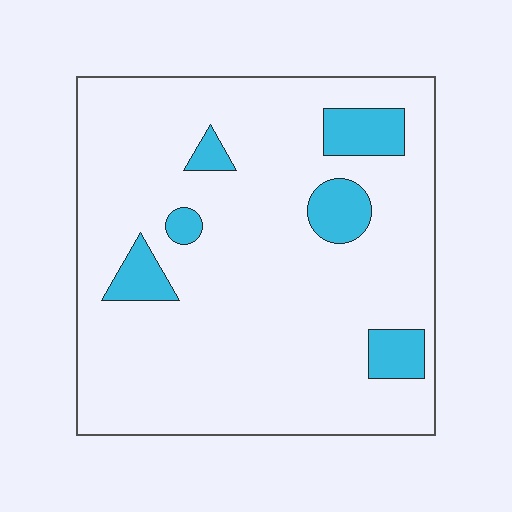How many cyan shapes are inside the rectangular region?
6.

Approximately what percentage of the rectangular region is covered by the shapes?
Approximately 10%.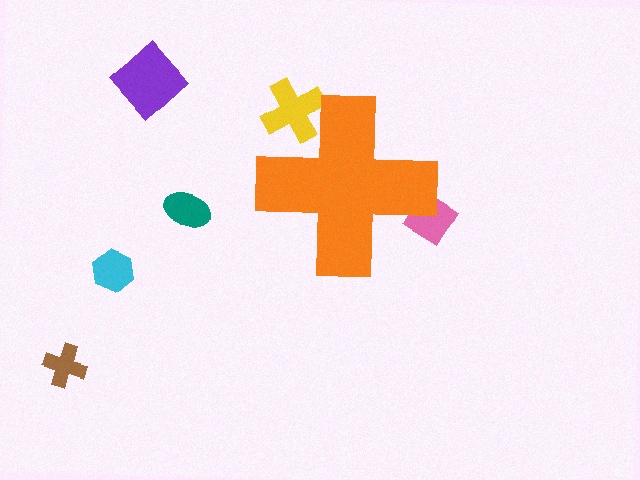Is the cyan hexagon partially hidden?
No, the cyan hexagon is fully visible.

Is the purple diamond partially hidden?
No, the purple diamond is fully visible.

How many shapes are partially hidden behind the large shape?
2 shapes are partially hidden.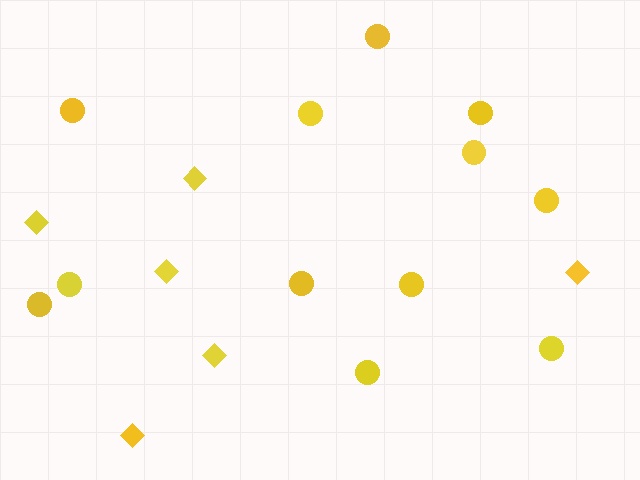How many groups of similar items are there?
There are 2 groups: one group of circles (12) and one group of diamonds (6).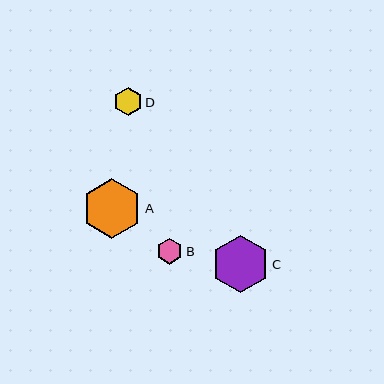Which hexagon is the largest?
Hexagon A is the largest with a size of approximately 60 pixels.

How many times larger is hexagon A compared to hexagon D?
Hexagon A is approximately 2.1 times the size of hexagon D.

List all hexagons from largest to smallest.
From largest to smallest: A, C, D, B.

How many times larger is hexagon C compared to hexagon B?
Hexagon C is approximately 2.2 times the size of hexagon B.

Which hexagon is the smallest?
Hexagon B is the smallest with a size of approximately 26 pixels.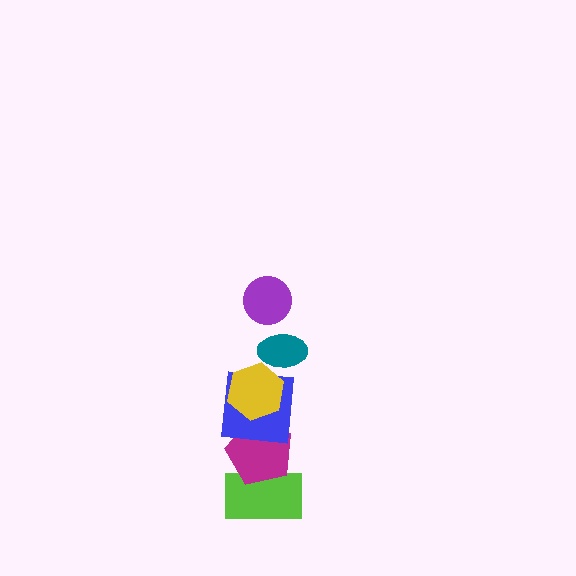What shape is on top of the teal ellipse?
The purple circle is on top of the teal ellipse.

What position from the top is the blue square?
The blue square is 4th from the top.